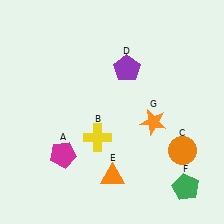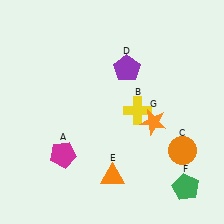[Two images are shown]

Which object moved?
The yellow cross (B) moved right.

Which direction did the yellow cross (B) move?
The yellow cross (B) moved right.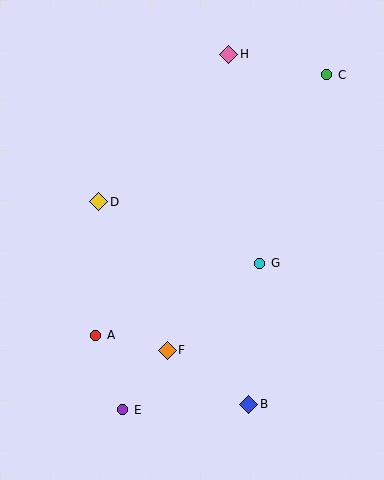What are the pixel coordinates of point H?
Point H is at (229, 54).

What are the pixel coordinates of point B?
Point B is at (249, 404).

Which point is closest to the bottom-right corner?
Point B is closest to the bottom-right corner.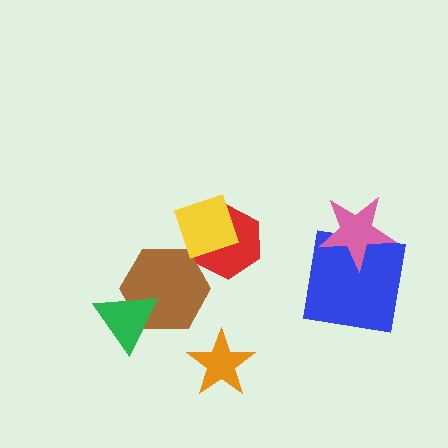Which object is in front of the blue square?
The pink star is in front of the blue square.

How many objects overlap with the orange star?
0 objects overlap with the orange star.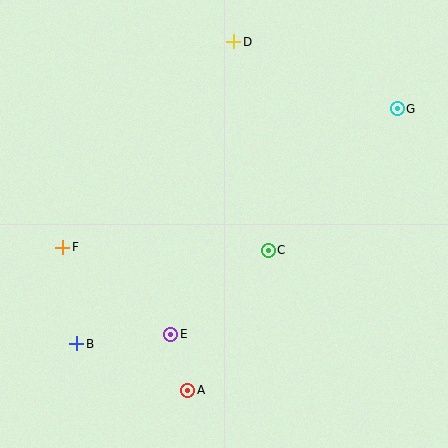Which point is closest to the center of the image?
Point C at (268, 250) is closest to the center.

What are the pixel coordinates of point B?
Point B is at (77, 344).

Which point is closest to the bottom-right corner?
Point A is closest to the bottom-right corner.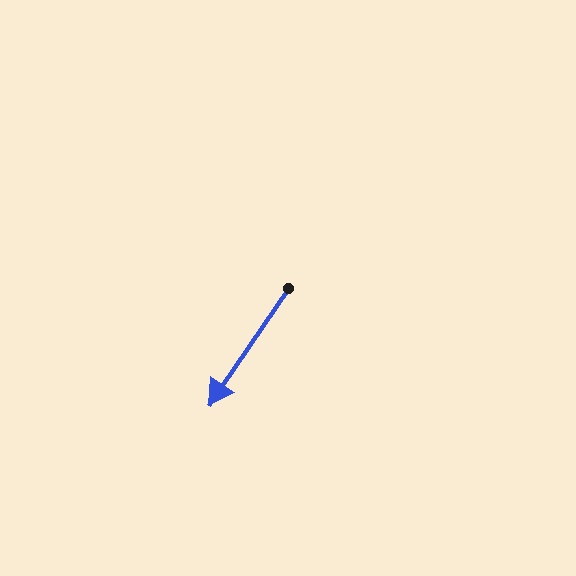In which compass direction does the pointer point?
Southwest.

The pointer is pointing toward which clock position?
Roughly 7 o'clock.